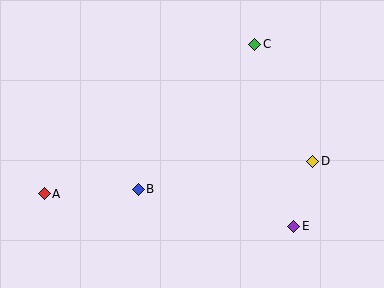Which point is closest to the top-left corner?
Point A is closest to the top-left corner.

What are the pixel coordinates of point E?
Point E is at (294, 226).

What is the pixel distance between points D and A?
The distance between D and A is 271 pixels.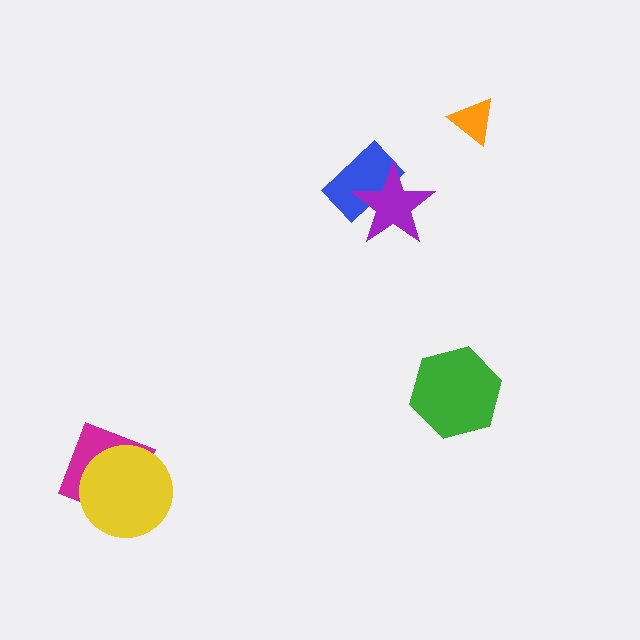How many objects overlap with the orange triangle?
0 objects overlap with the orange triangle.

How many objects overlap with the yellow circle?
1 object overlaps with the yellow circle.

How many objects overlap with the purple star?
1 object overlaps with the purple star.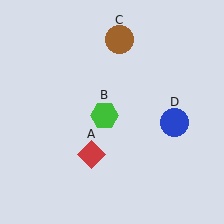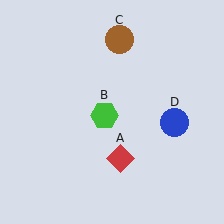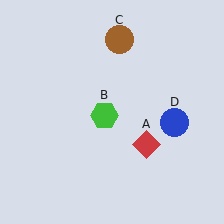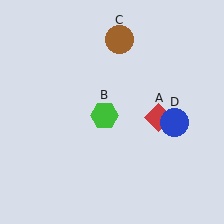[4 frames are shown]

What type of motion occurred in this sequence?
The red diamond (object A) rotated counterclockwise around the center of the scene.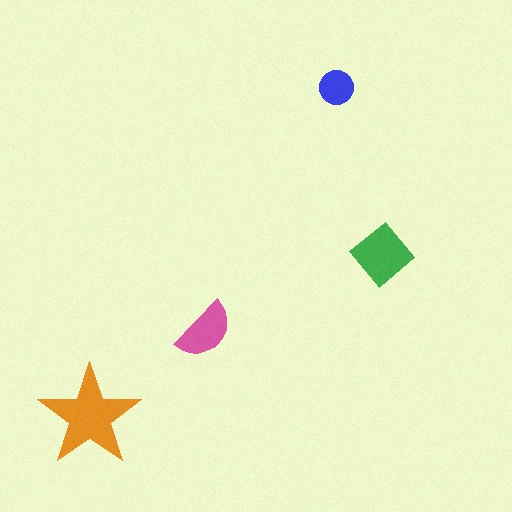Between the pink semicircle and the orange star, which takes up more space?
The orange star.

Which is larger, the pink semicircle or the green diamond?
The green diamond.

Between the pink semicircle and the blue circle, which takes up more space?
The pink semicircle.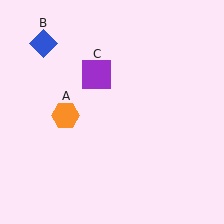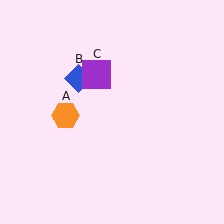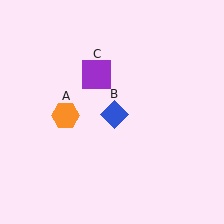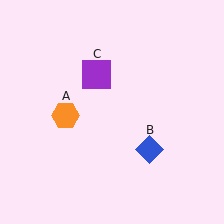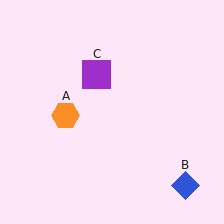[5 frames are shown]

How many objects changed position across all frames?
1 object changed position: blue diamond (object B).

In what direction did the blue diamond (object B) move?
The blue diamond (object B) moved down and to the right.